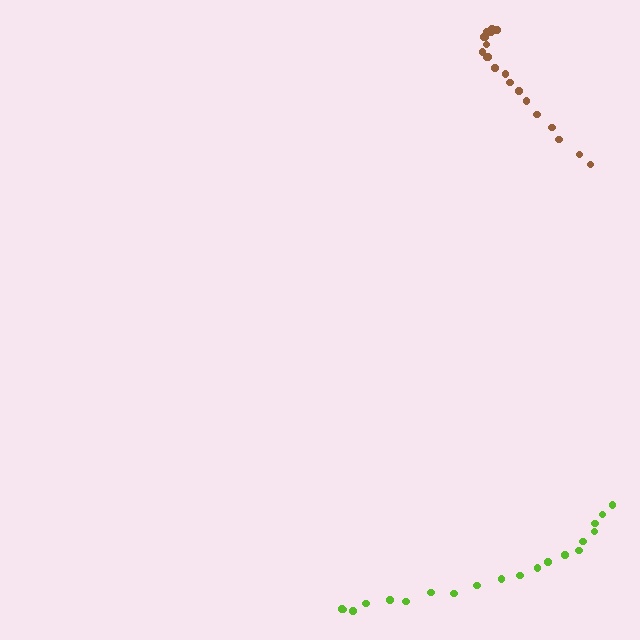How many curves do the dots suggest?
There are 2 distinct paths.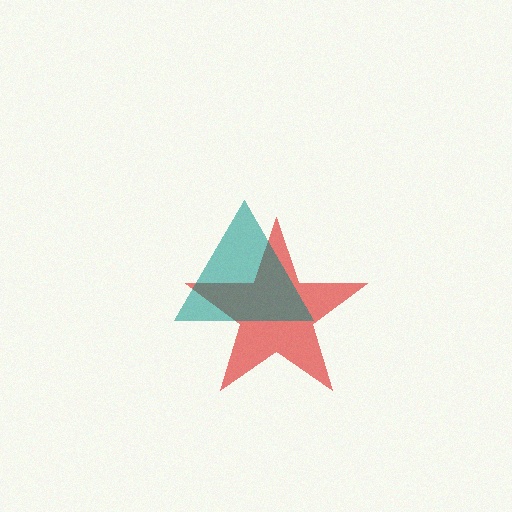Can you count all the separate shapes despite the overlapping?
Yes, there are 2 separate shapes.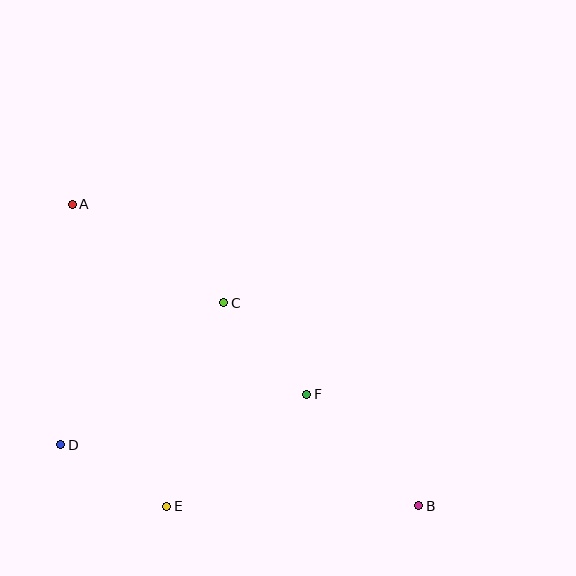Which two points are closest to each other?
Points D and E are closest to each other.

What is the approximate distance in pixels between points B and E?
The distance between B and E is approximately 252 pixels.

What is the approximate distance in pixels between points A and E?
The distance between A and E is approximately 317 pixels.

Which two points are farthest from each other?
Points A and B are farthest from each other.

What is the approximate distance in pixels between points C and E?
The distance between C and E is approximately 211 pixels.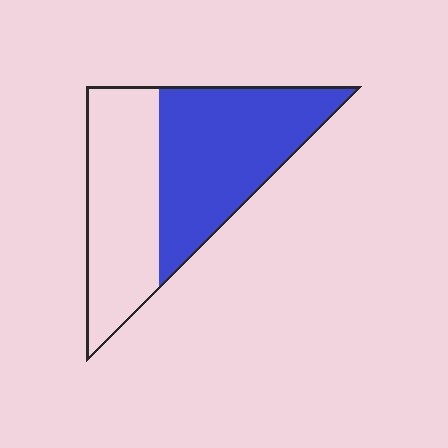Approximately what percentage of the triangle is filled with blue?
Approximately 55%.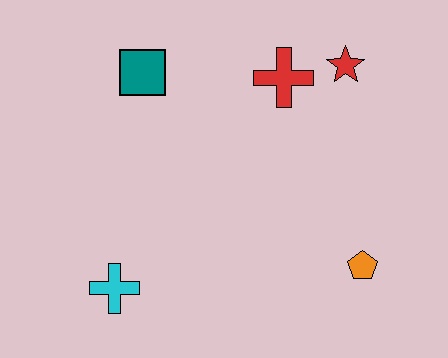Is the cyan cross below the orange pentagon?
Yes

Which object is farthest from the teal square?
The orange pentagon is farthest from the teal square.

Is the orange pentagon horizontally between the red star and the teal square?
No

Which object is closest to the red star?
The red cross is closest to the red star.